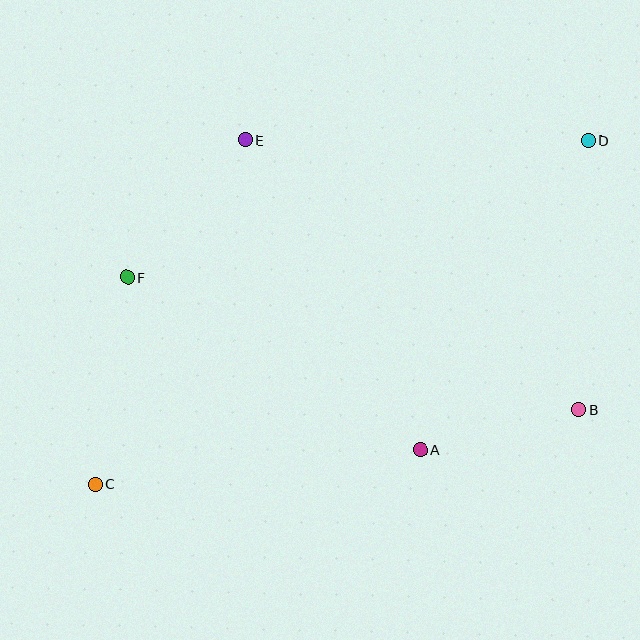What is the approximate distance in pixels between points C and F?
The distance between C and F is approximately 210 pixels.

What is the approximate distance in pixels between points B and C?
The distance between B and C is approximately 489 pixels.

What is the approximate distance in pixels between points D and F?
The distance between D and F is approximately 481 pixels.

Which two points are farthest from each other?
Points C and D are farthest from each other.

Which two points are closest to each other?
Points A and B are closest to each other.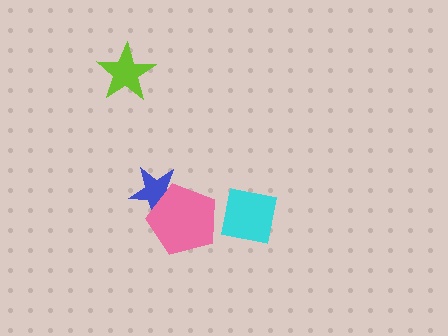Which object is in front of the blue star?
The pink pentagon is in front of the blue star.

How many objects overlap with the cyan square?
0 objects overlap with the cyan square.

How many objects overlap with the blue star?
1 object overlaps with the blue star.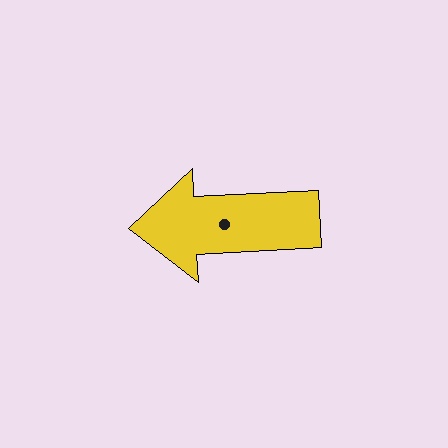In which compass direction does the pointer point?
West.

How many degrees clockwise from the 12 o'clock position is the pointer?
Approximately 267 degrees.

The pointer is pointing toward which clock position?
Roughly 9 o'clock.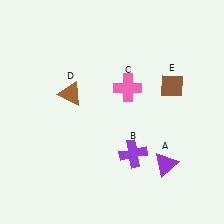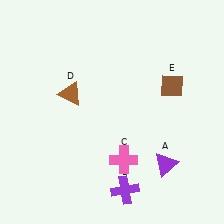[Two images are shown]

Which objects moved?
The objects that moved are: the purple cross (B), the pink cross (C).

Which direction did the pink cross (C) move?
The pink cross (C) moved down.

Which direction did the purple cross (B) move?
The purple cross (B) moved down.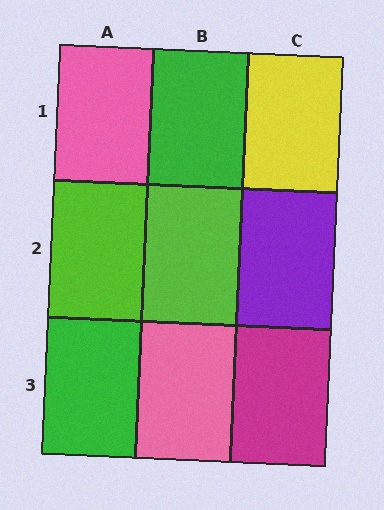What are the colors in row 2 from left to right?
Lime, lime, purple.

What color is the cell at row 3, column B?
Pink.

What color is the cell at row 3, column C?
Magenta.